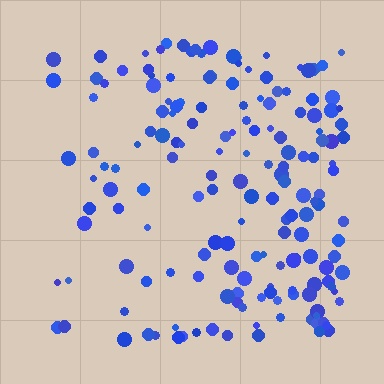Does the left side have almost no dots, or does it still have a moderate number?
Still a moderate number, just noticeably fewer than the right.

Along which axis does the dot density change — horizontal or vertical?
Horizontal.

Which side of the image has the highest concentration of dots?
The right.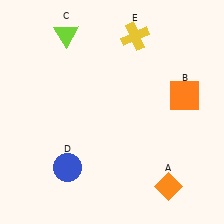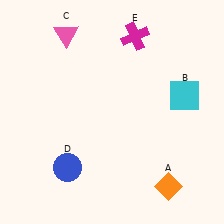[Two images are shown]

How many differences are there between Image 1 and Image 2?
There are 3 differences between the two images.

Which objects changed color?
B changed from orange to cyan. C changed from lime to pink. E changed from yellow to magenta.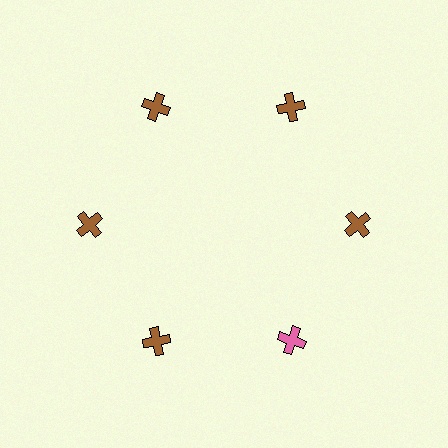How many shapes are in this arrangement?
There are 6 shapes arranged in a ring pattern.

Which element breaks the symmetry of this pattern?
The pink cross at roughly the 5 o'clock position breaks the symmetry. All other shapes are brown crosses.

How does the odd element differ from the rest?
It has a different color: pink instead of brown.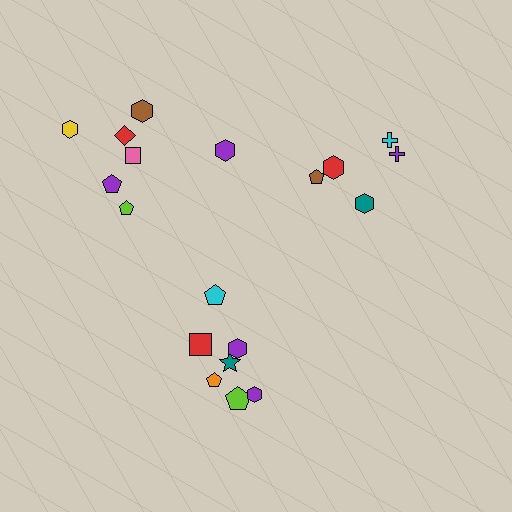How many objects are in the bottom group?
There are 7 objects.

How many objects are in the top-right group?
There are 5 objects.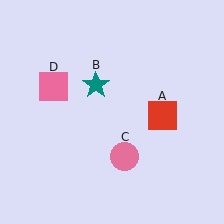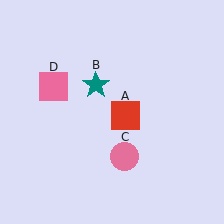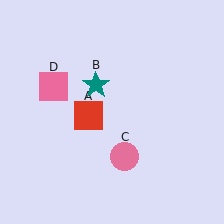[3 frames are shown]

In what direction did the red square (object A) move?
The red square (object A) moved left.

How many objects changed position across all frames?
1 object changed position: red square (object A).